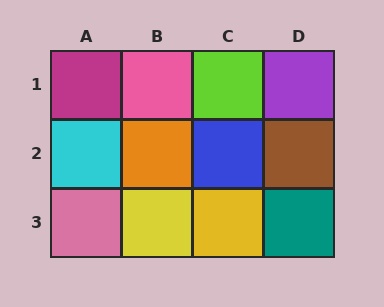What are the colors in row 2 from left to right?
Cyan, orange, blue, brown.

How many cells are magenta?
1 cell is magenta.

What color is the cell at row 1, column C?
Lime.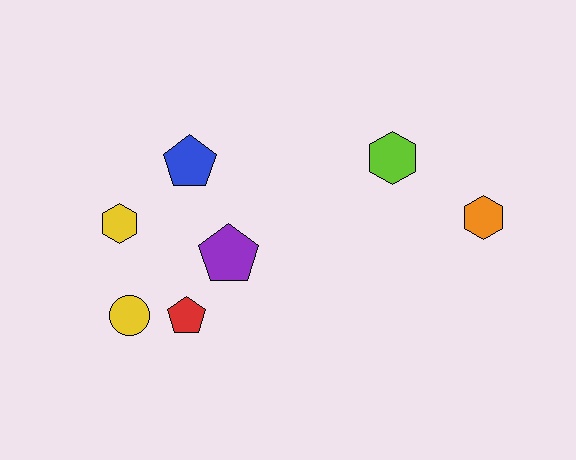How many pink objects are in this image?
There are no pink objects.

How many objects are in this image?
There are 7 objects.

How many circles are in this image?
There is 1 circle.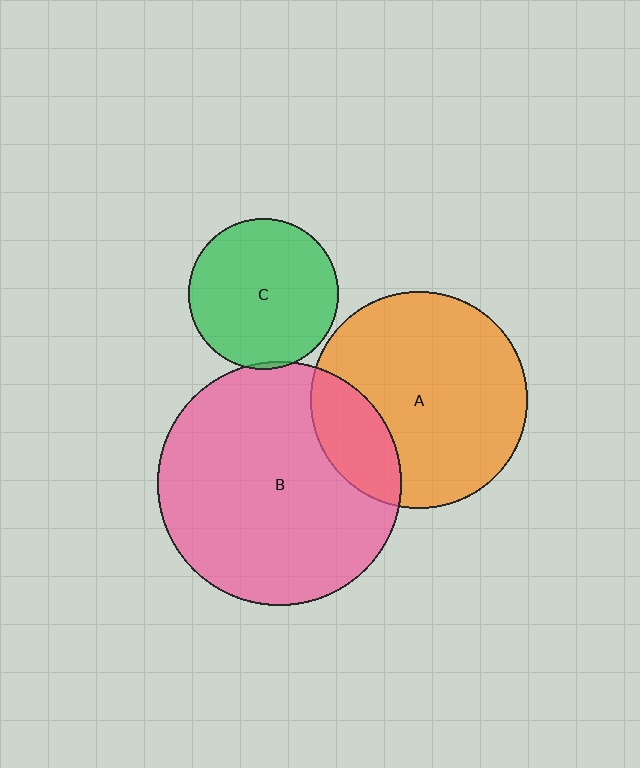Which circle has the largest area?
Circle B (pink).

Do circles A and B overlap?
Yes.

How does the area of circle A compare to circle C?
Approximately 2.1 times.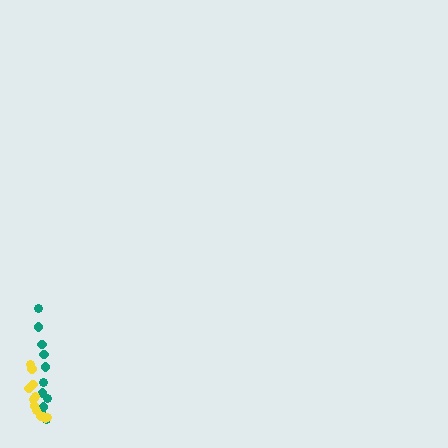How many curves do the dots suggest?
There are 2 distinct paths.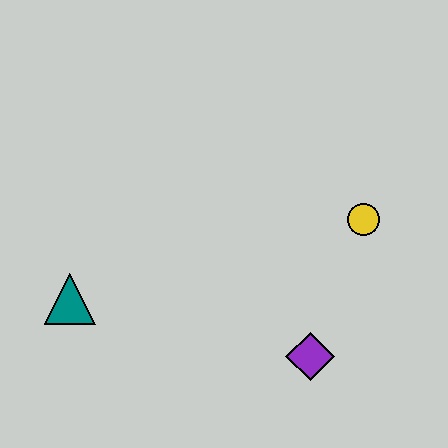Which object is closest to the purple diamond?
The yellow circle is closest to the purple diamond.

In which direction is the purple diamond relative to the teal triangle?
The purple diamond is to the right of the teal triangle.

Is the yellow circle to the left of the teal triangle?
No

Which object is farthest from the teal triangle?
The yellow circle is farthest from the teal triangle.